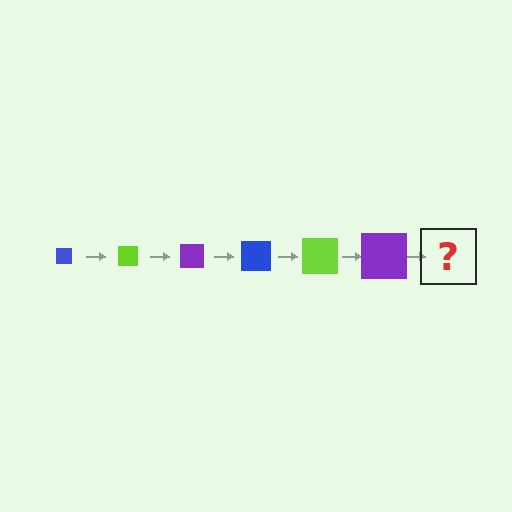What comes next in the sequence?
The next element should be a blue square, larger than the previous one.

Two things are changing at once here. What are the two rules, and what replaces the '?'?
The two rules are that the square grows larger each step and the color cycles through blue, lime, and purple. The '?' should be a blue square, larger than the previous one.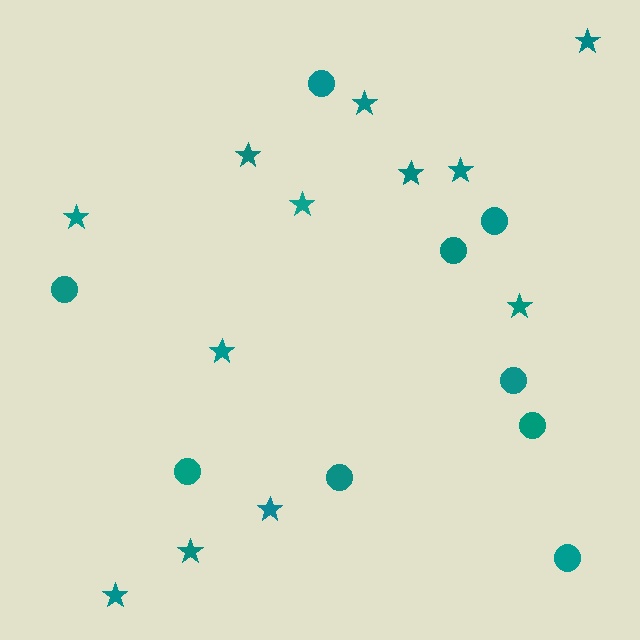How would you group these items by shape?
There are 2 groups: one group of circles (9) and one group of stars (12).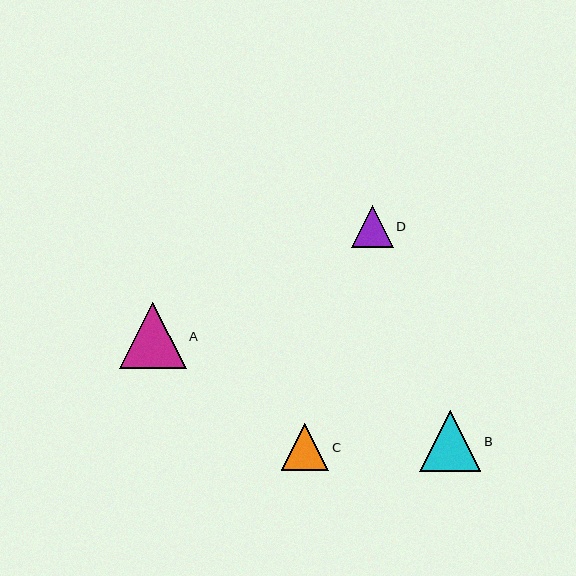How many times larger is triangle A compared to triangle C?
Triangle A is approximately 1.4 times the size of triangle C.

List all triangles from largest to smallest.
From largest to smallest: A, B, C, D.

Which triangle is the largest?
Triangle A is the largest with a size of approximately 67 pixels.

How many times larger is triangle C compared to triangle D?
Triangle C is approximately 1.1 times the size of triangle D.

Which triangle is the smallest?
Triangle D is the smallest with a size of approximately 42 pixels.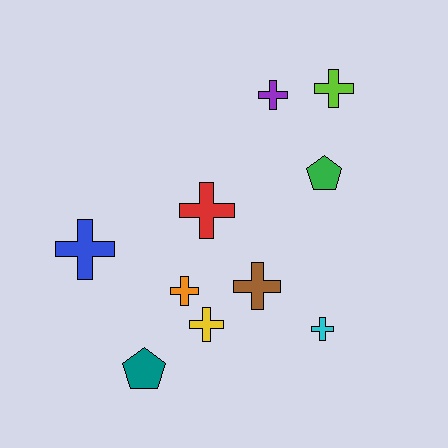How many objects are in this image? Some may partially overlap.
There are 10 objects.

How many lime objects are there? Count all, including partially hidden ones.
There is 1 lime object.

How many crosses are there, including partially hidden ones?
There are 8 crosses.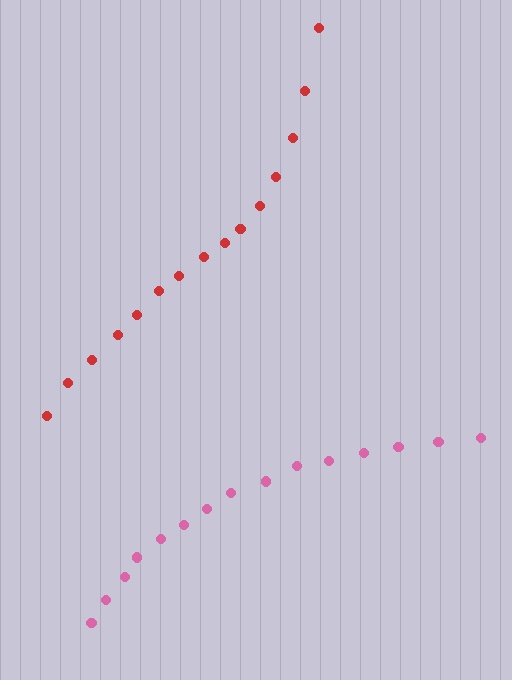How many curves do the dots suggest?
There are 2 distinct paths.